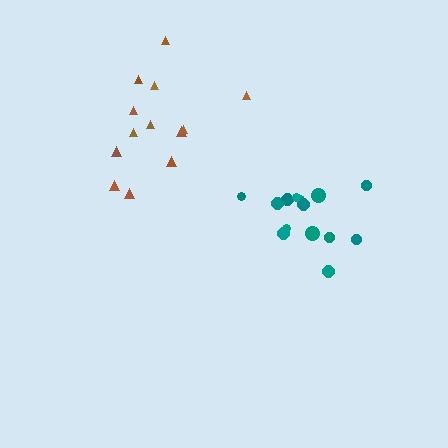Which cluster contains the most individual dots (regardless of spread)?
Teal (14).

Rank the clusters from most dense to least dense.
teal, brown.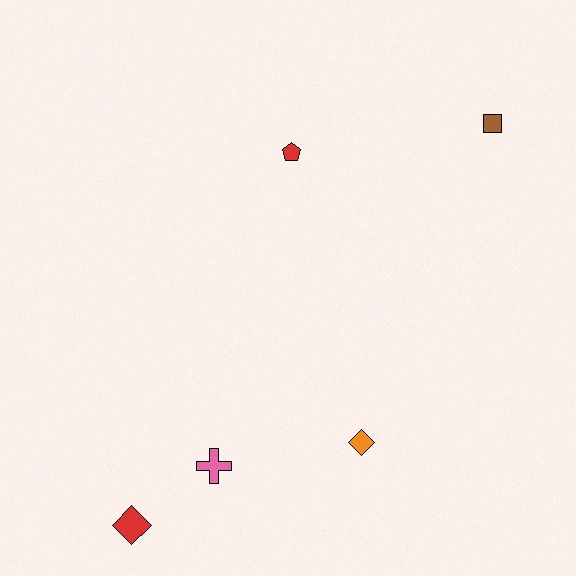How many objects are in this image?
There are 5 objects.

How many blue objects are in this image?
There are no blue objects.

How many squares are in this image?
There is 1 square.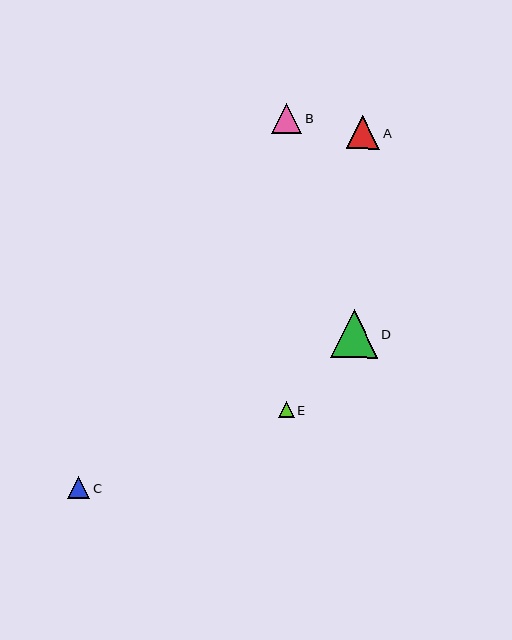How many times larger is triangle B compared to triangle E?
Triangle B is approximately 1.9 times the size of triangle E.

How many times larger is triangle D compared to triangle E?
Triangle D is approximately 3.0 times the size of triangle E.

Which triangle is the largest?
Triangle D is the largest with a size of approximately 47 pixels.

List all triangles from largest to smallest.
From largest to smallest: D, A, B, C, E.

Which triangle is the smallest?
Triangle E is the smallest with a size of approximately 16 pixels.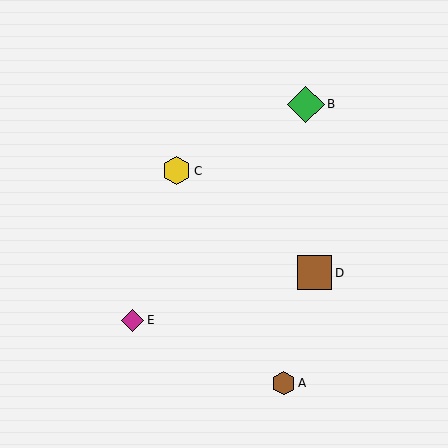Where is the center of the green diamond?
The center of the green diamond is at (306, 104).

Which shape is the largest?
The green diamond (labeled B) is the largest.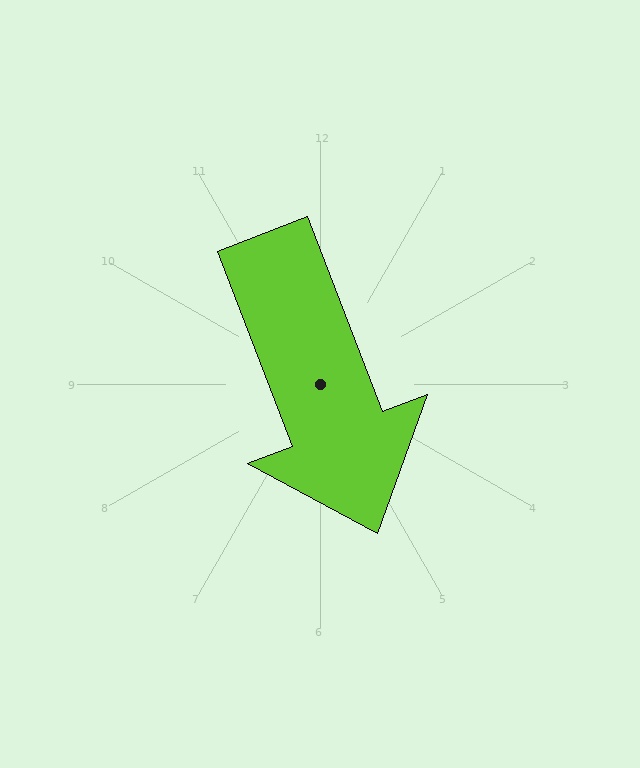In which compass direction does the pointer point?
South.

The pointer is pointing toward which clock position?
Roughly 5 o'clock.